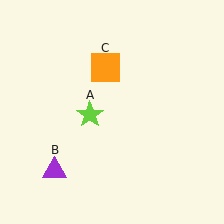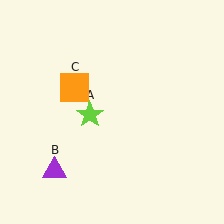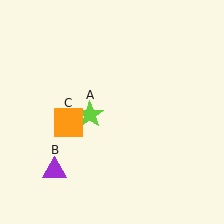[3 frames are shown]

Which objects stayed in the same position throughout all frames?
Lime star (object A) and purple triangle (object B) remained stationary.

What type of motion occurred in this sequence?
The orange square (object C) rotated counterclockwise around the center of the scene.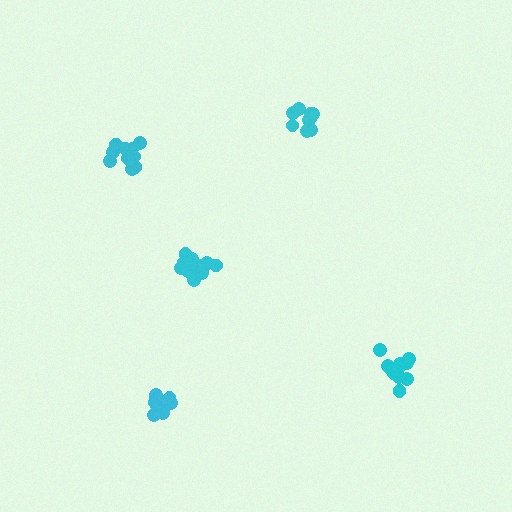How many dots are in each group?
Group 1: 15 dots, Group 2: 11 dots, Group 3: 14 dots, Group 4: 10 dots, Group 5: 9 dots (59 total).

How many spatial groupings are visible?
There are 5 spatial groupings.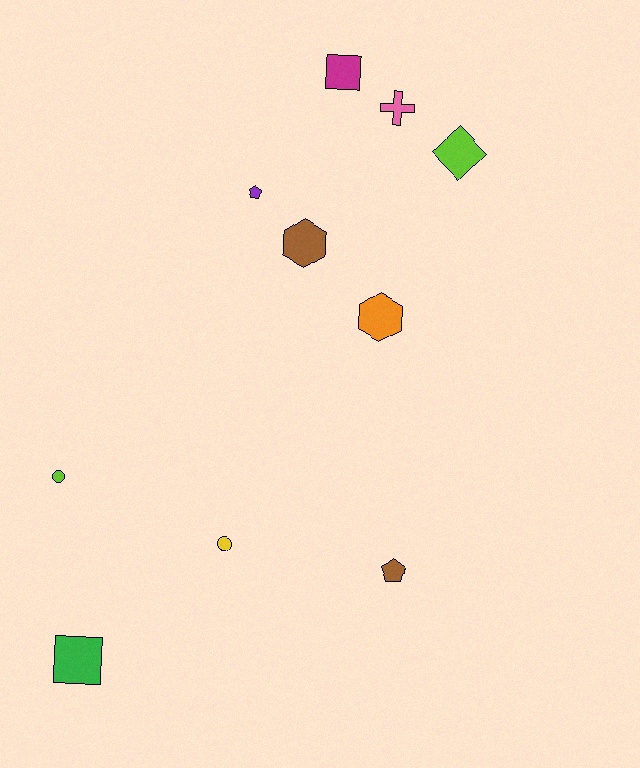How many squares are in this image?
There are 2 squares.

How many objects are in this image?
There are 10 objects.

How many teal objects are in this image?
There are no teal objects.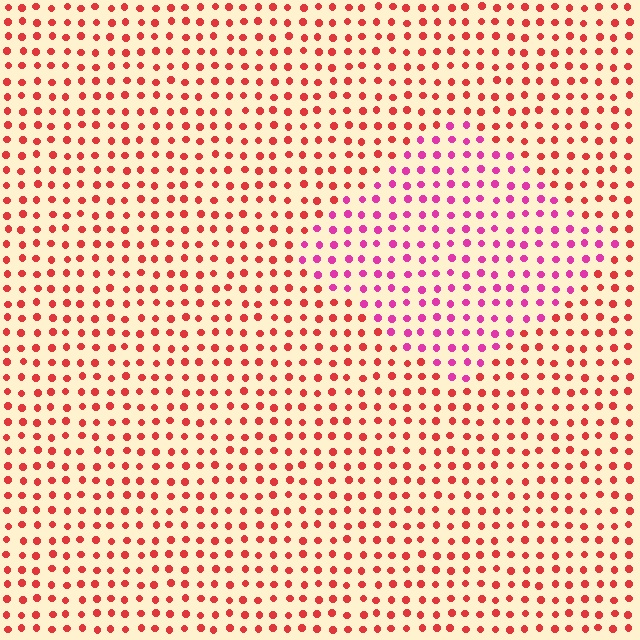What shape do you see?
I see a diamond.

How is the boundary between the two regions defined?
The boundary is defined purely by a slight shift in hue (about 40 degrees). Spacing, size, and orientation are identical on both sides.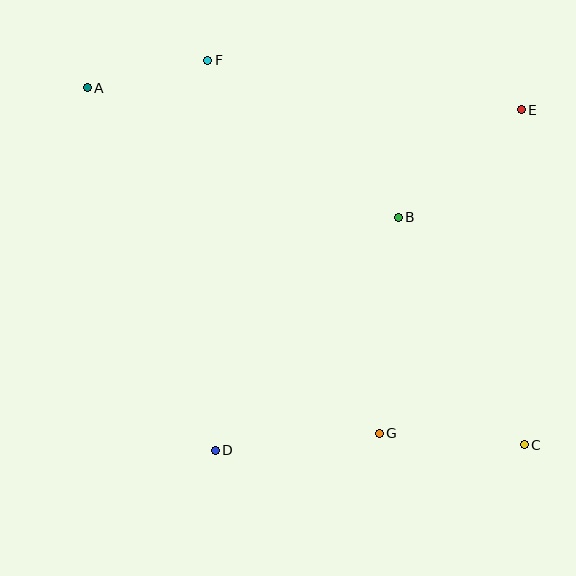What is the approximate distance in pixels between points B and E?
The distance between B and E is approximately 164 pixels.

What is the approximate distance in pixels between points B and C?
The distance between B and C is approximately 260 pixels.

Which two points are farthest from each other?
Points A and C are farthest from each other.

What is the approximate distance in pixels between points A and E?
The distance between A and E is approximately 435 pixels.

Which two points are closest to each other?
Points A and F are closest to each other.